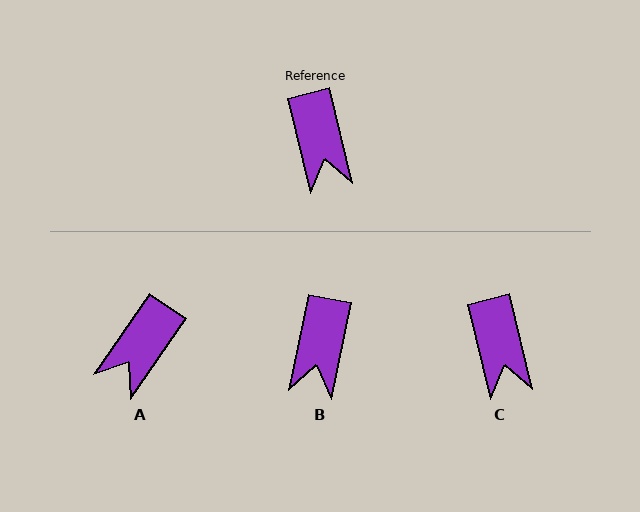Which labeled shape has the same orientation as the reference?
C.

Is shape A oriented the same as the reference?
No, it is off by about 48 degrees.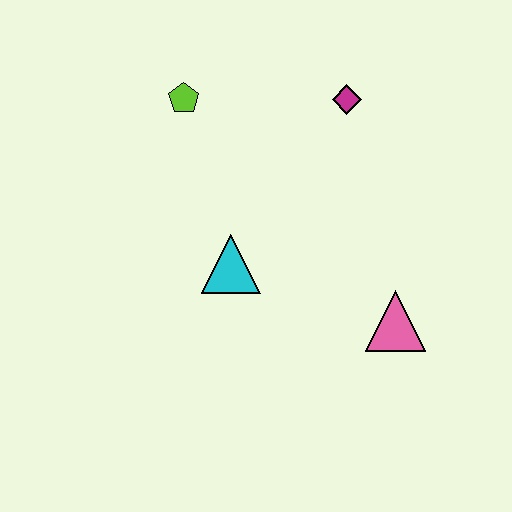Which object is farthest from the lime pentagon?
The pink triangle is farthest from the lime pentagon.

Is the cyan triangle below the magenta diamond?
Yes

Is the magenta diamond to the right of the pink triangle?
No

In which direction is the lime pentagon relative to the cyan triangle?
The lime pentagon is above the cyan triangle.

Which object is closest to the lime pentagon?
The magenta diamond is closest to the lime pentagon.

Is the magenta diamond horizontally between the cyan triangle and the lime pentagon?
No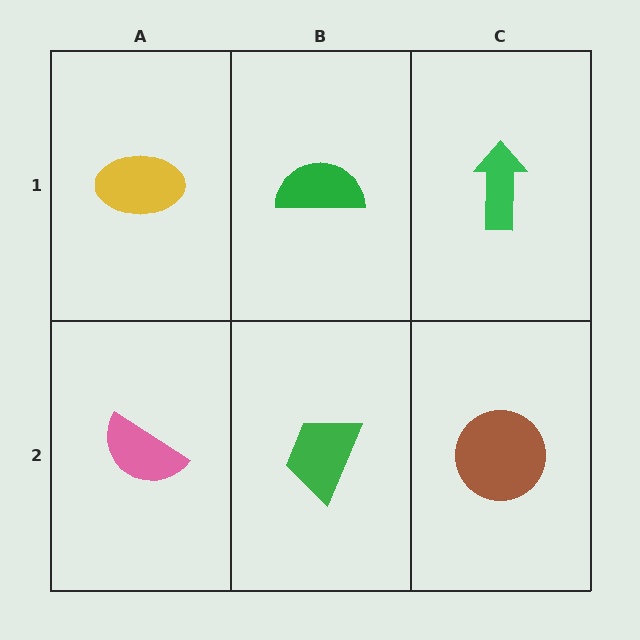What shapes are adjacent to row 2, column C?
A green arrow (row 1, column C), a green trapezoid (row 2, column B).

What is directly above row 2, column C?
A green arrow.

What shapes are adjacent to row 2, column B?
A green semicircle (row 1, column B), a pink semicircle (row 2, column A), a brown circle (row 2, column C).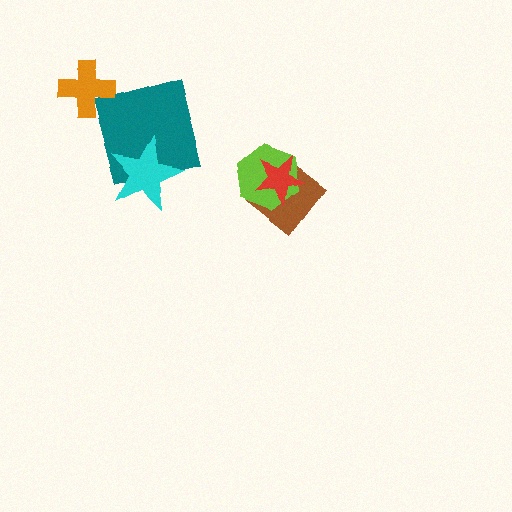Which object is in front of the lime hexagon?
The red star is in front of the lime hexagon.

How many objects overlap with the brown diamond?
2 objects overlap with the brown diamond.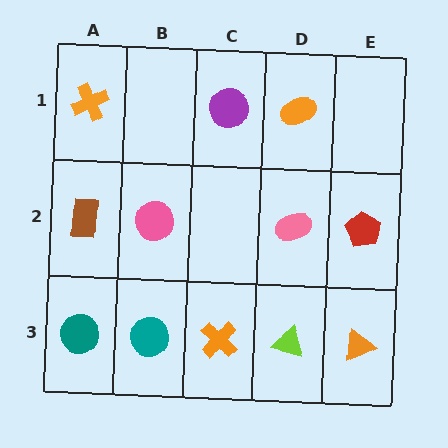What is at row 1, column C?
A purple circle.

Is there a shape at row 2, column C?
No, that cell is empty.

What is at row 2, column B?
A pink circle.